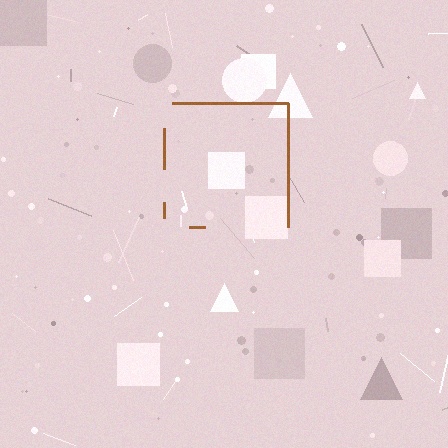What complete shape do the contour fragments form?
The contour fragments form a square.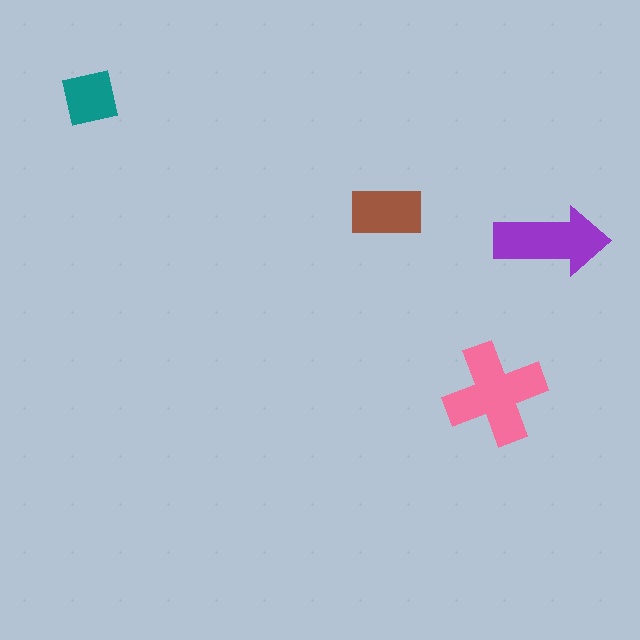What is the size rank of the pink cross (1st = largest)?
1st.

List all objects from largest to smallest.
The pink cross, the purple arrow, the brown rectangle, the teal square.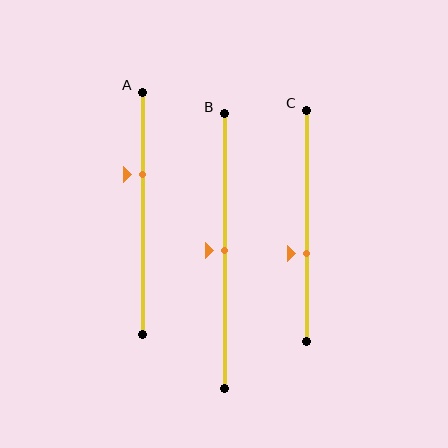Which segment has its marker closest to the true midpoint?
Segment B has its marker closest to the true midpoint.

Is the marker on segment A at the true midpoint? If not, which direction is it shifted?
No, the marker on segment A is shifted upward by about 16% of the segment length.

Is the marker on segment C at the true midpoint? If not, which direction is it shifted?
No, the marker on segment C is shifted downward by about 12% of the segment length.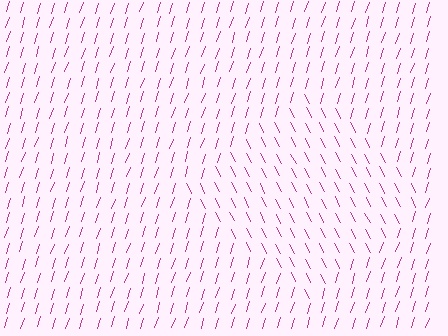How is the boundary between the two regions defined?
The boundary is defined purely by a change in line orientation (approximately 45 degrees difference). All lines are the same color and thickness.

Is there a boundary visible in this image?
Yes, there is a texture boundary formed by a change in line orientation.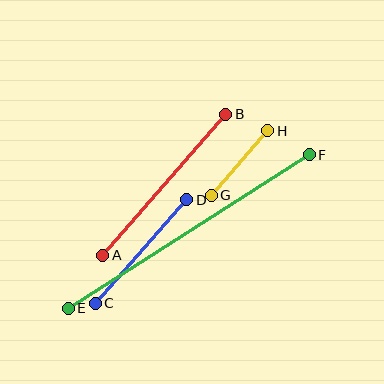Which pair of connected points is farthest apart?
Points E and F are farthest apart.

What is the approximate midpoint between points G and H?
The midpoint is at approximately (239, 163) pixels.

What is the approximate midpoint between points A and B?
The midpoint is at approximately (164, 185) pixels.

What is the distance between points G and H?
The distance is approximately 86 pixels.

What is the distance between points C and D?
The distance is approximately 138 pixels.